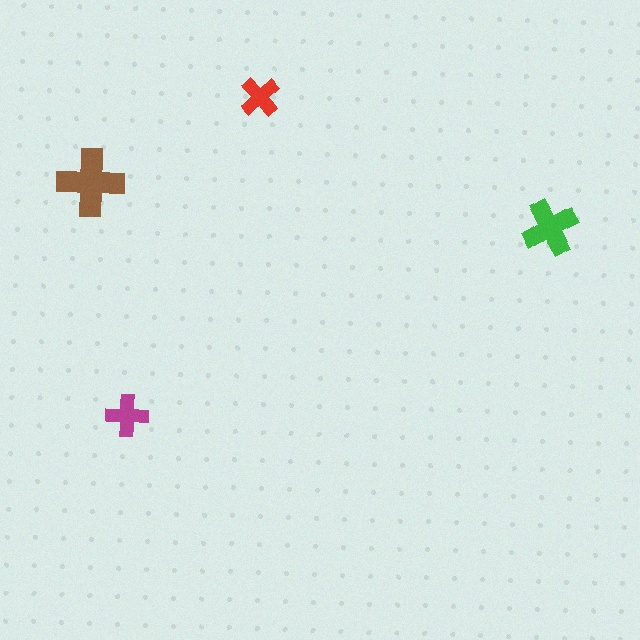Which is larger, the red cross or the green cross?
The green one.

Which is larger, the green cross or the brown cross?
The brown one.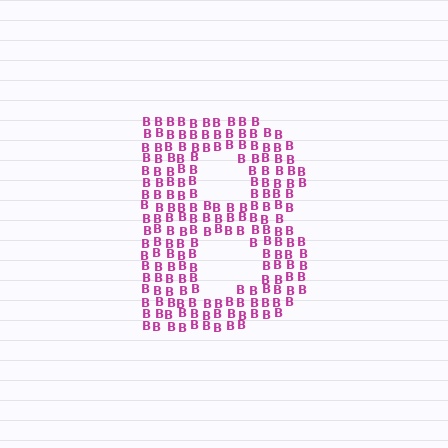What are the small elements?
The small elements are letter B's.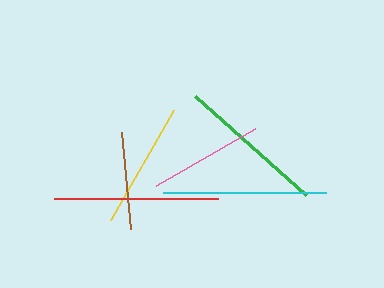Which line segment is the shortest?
The brown line is the shortest at approximately 98 pixels.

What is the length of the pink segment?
The pink segment is approximately 115 pixels long.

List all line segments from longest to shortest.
From longest to shortest: red, cyan, green, yellow, pink, brown.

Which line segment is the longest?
The red line is the longest at approximately 164 pixels.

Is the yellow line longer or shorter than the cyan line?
The cyan line is longer than the yellow line.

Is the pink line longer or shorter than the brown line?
The pink line is longer than the brown line.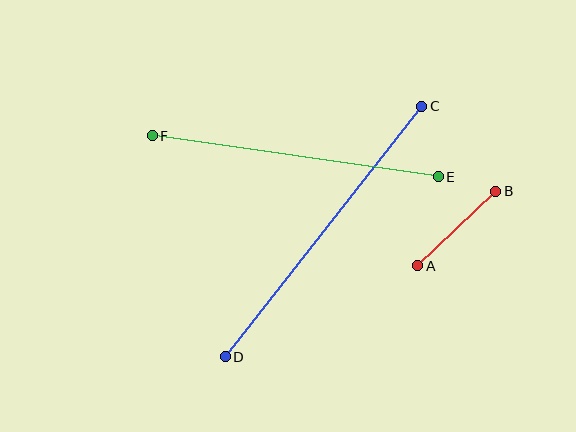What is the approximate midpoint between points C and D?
The midpoint is at approximately (323, 232) pixels.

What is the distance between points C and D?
The distance is approximately 319 pixels.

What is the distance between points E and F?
The distance is approximately 289 pixels.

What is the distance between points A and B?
The distance is approximately 108 pixels.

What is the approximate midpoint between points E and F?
The midpoint is at approximately (295, 156) pixels.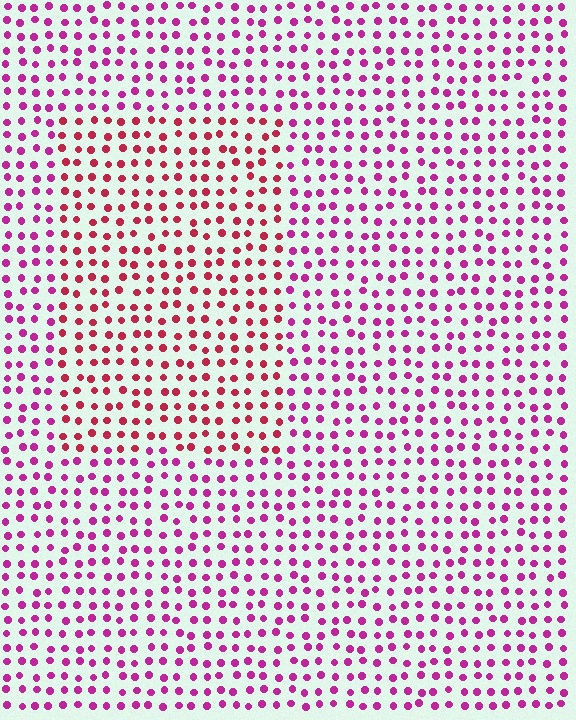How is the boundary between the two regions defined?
The boundary is defined purely by a slight shift in hue (about 32 degrees). Spacing, size, and orientation are identical on both sides.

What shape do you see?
I see a rectangle.